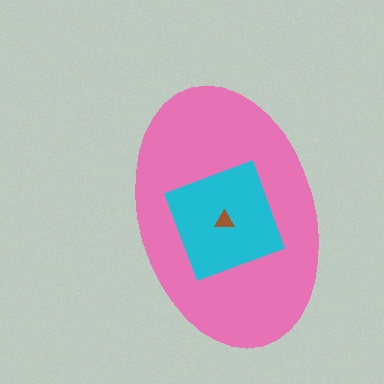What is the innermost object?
The brown triangle.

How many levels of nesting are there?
3.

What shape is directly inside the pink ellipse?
The cyan square.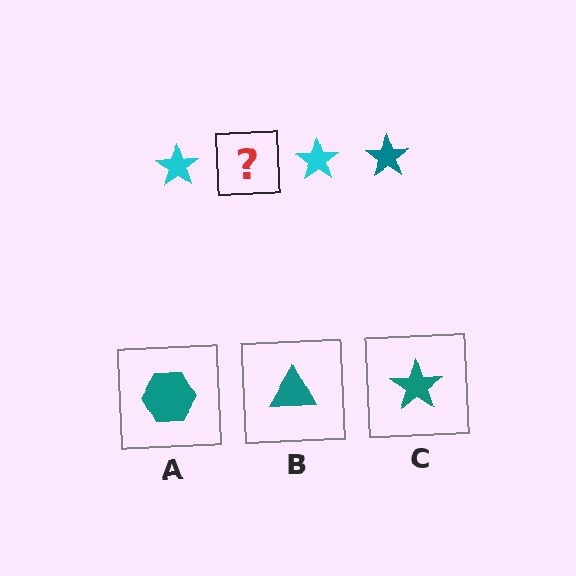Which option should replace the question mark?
Option C.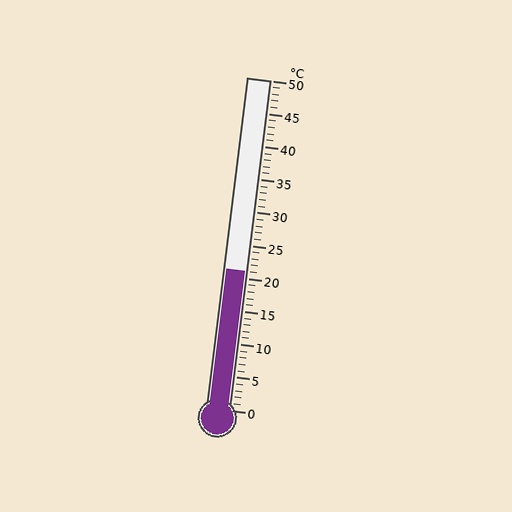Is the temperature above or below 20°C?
The temperature is above 20°C.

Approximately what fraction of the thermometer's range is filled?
The thermometer is filled to approximately 40% of its range.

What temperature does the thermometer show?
The thermometer shows approximately 21°C.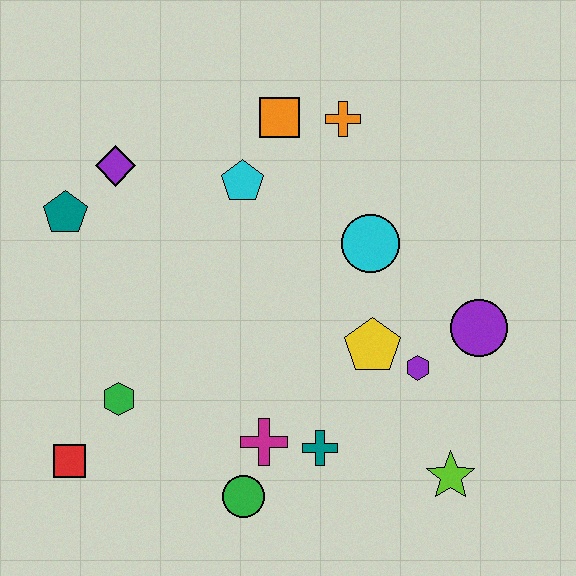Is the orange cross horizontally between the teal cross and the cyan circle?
Yes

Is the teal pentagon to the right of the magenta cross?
No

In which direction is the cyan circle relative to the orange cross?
The cyan circle is below the orange cross.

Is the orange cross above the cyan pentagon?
Yes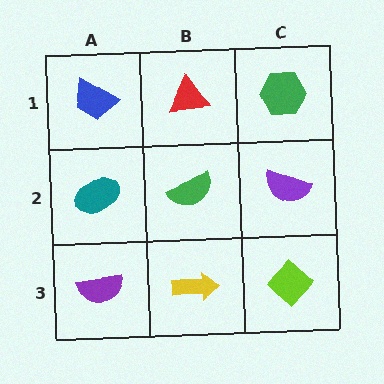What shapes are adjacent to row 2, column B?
A red triangle (row 1, column B), a yellow arrow (row 3, column B), a teal ellipse (row 2, column A), a purple semicircle (row 2, column C).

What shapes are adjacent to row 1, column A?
A teal ellipse (row 2, column A), a red triangle (row 1, column B).